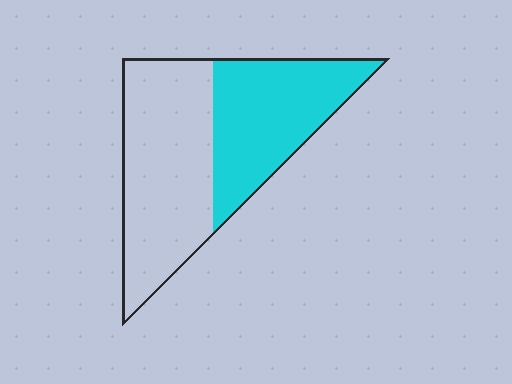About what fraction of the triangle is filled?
About two fifths (2/5).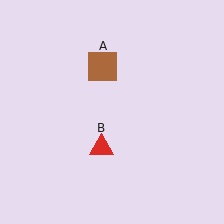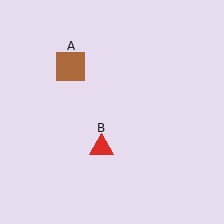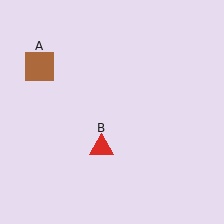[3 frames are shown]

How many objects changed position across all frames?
1 object changed position: brown square (object A).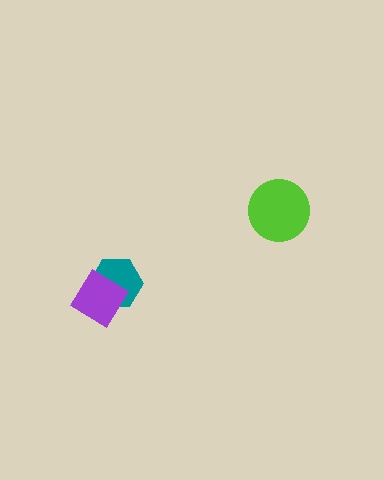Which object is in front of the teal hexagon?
The purple diamond is in front of the teal hexagon.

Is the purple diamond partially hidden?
No, no other shape covers it.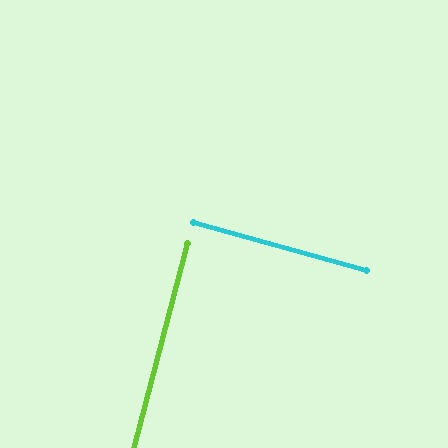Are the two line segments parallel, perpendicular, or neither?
Perpendicular — they meet at approximately 89°.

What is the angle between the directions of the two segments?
Approximately 89 degrees.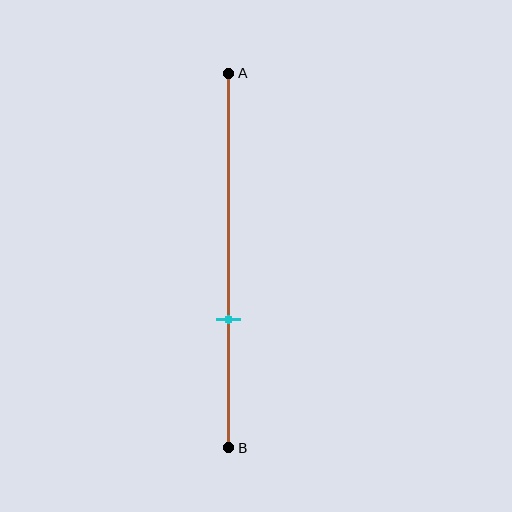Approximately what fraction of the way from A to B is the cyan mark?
The cyan mark is approximately 65% of the way from A to B.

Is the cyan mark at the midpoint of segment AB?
No, the mark is at about 65% from A, not at the 50% midpoint.